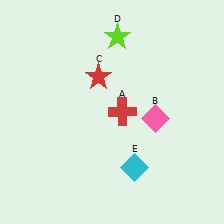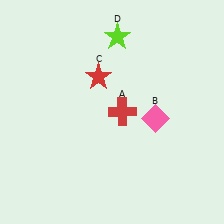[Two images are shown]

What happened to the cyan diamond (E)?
The cyan diamond (E) was removed in Image 2. It was in the bottom-right area of Image 1.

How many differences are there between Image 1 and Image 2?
There is 1 difference between the two images.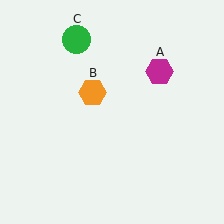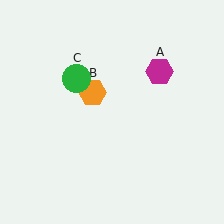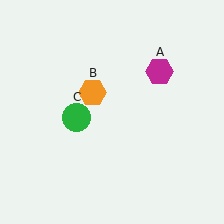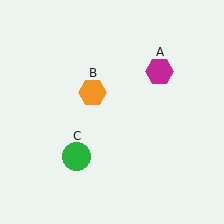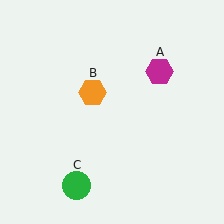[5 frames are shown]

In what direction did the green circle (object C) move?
The green circle (object C) moved down.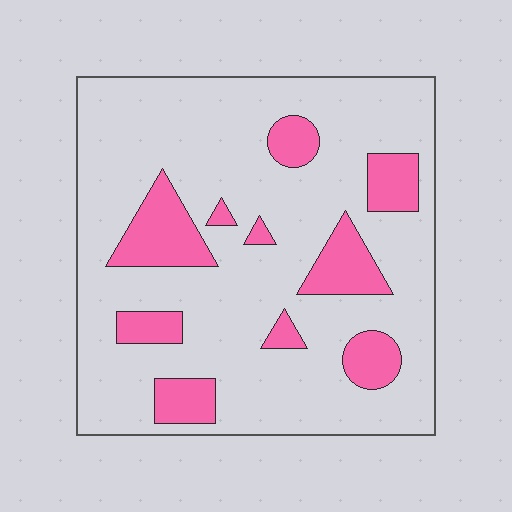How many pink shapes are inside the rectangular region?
10.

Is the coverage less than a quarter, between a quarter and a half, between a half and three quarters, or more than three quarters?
Less than a quarter.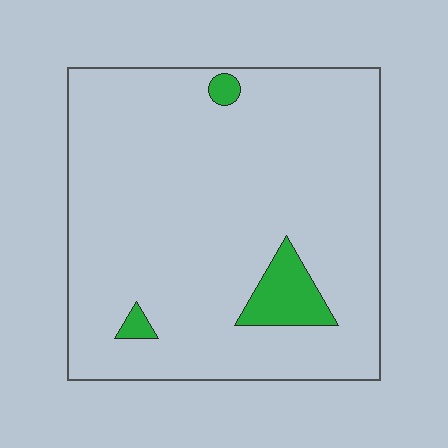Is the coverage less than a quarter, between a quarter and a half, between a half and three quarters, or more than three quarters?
Less than a quarter.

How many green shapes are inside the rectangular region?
3.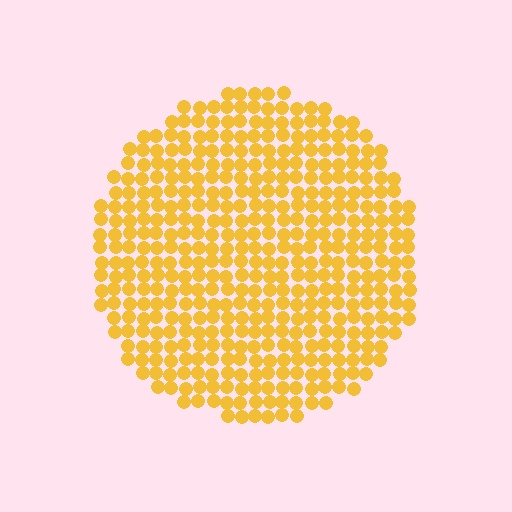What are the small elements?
The small elements are circles.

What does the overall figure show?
The overall figure shows a circle.